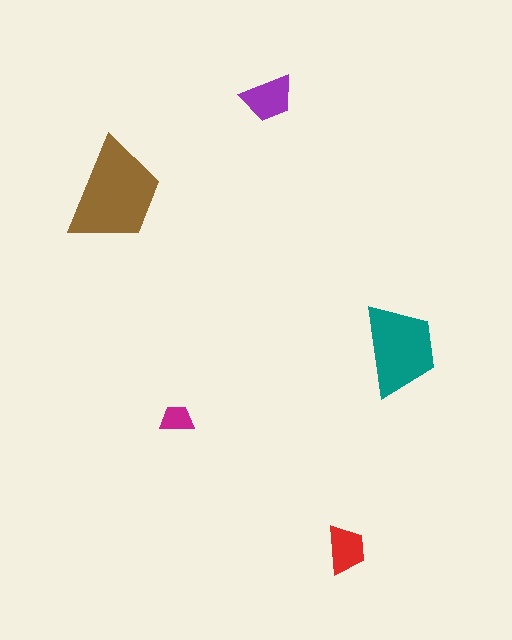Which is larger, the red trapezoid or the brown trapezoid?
The brown one.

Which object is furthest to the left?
The brown trapezoid is leftmost.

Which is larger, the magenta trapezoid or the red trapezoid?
The red one.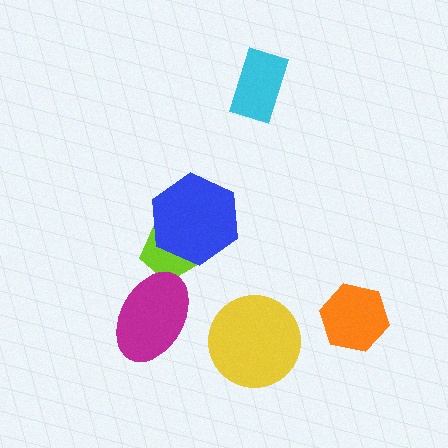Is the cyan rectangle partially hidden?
No, no other shape covers it.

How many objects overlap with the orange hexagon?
0 objects overlap with the orange hexagon.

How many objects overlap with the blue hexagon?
1 object overlaps with the blue hexagon.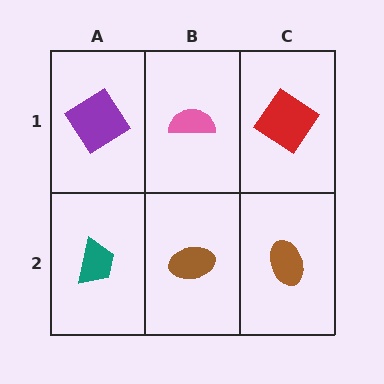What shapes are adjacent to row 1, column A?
A teal trapezoid (row 2, column A), a pink semicircle (row 1, column B).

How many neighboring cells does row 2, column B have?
3.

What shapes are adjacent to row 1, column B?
A brown ellipse (row 2, column B), a purple diamond (row 1, column A), a red diamond (row 1, column C).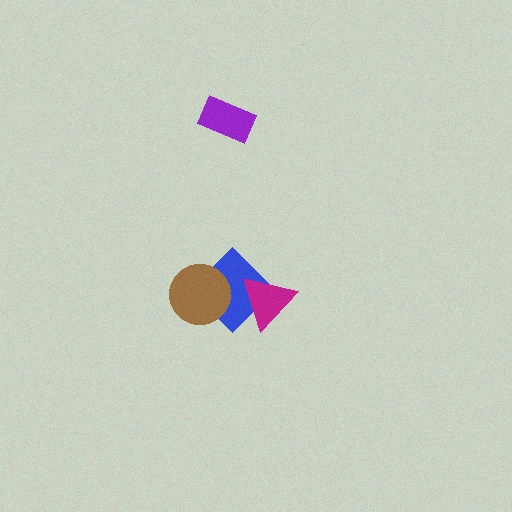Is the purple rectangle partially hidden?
No, no other shape covers it.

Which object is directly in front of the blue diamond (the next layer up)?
The magenta triangle is directly in front of the blue diamond.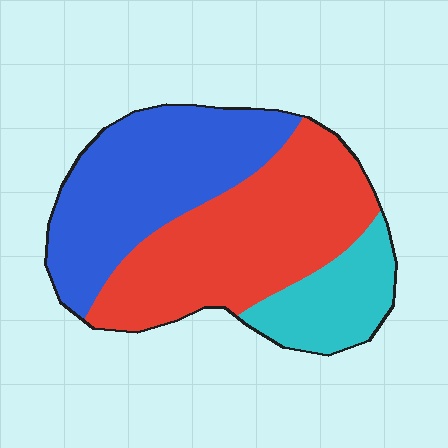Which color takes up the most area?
Red, at roughly 45%.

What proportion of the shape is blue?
Blue takes up between a quarter and a half of the shape.